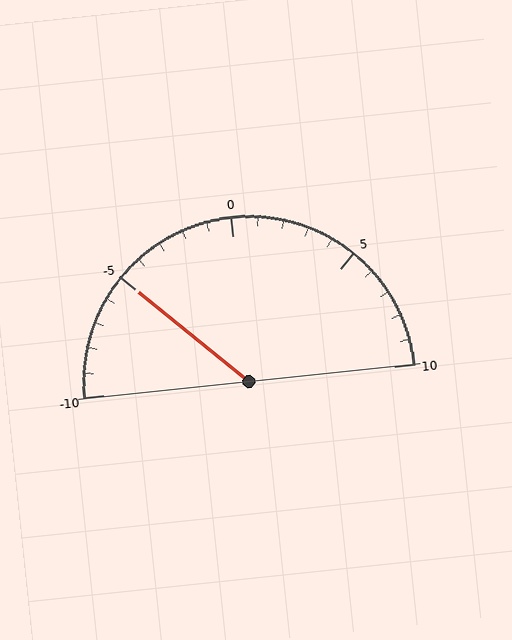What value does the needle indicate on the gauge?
The needle indicates approximately -5.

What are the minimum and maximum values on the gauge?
The gauge ranges from -10 to 10.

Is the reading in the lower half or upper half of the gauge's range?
The reading is in the lower half of the range (-10 to 10).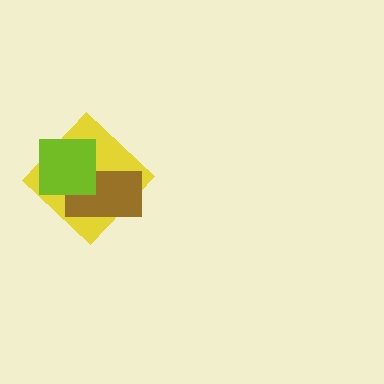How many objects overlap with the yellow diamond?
2 objects overlap with the yellow diamond.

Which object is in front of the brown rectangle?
The lime square is in front of the brown rectangle.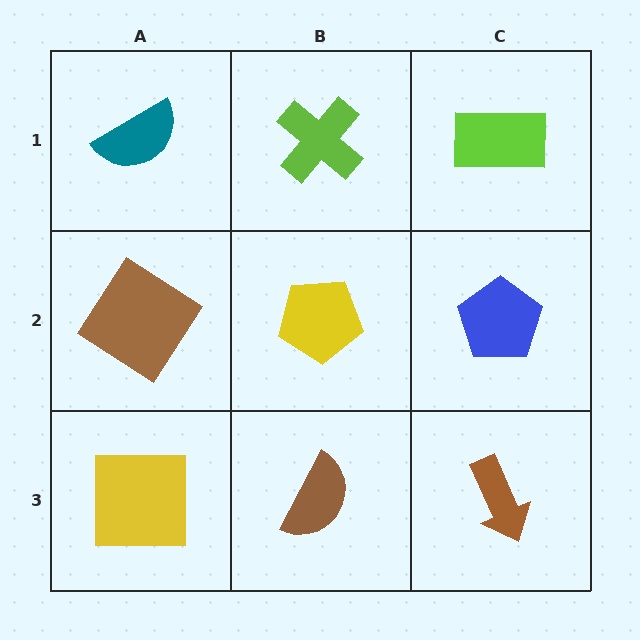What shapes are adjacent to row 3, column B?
A yellow pentagon (row 2, column B), a yellow square (row 3, column A), a brown arrow (row 3, column C).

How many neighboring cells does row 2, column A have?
3.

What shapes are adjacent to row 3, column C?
A blue pentagon (row 2, column C), a brown semicircle (row 3, column B).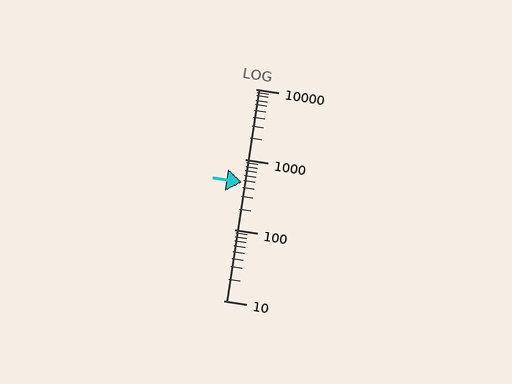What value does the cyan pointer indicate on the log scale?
The pointer indicates approximately 470.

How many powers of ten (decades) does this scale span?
The scale spans 3 decades, from 10 to 10000.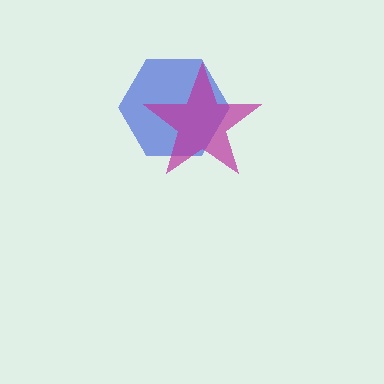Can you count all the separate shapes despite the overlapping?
Yes, there are 2 separate shapes.